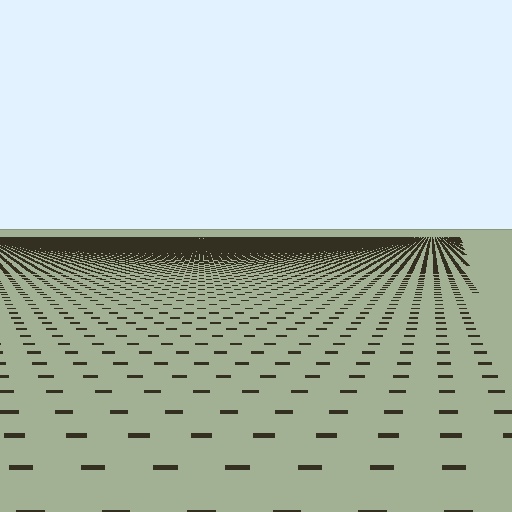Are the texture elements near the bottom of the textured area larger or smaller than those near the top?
Larger. Near the bottom, elements are closer to the viewer and appear at a bigger on-screen size.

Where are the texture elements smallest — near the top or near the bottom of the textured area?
Near the top.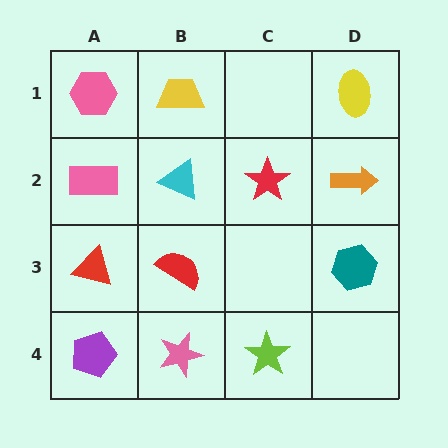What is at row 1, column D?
A yellow ellipse.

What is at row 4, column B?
A pink star.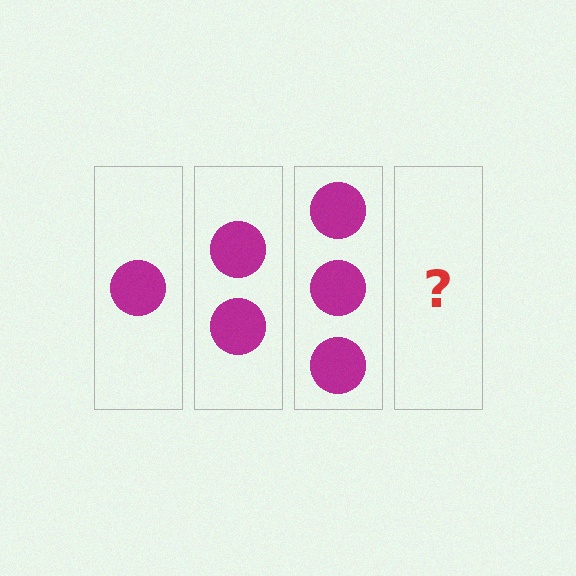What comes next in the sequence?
The next element should be 4 circles.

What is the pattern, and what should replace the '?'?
The pattern is that each step adds one more circle. The '?' should be 4 circles.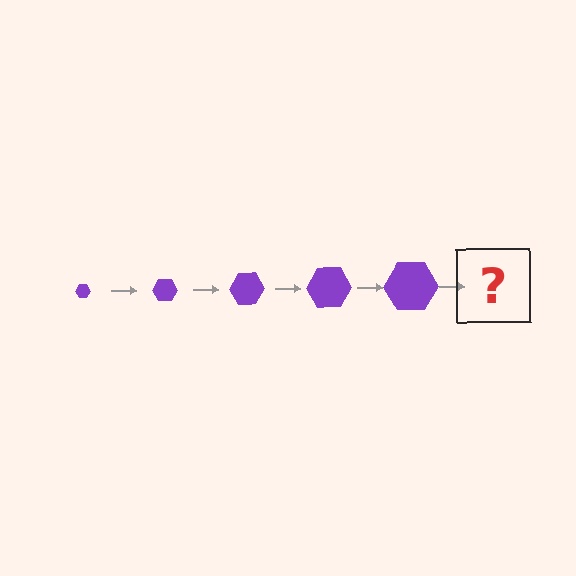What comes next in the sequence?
The next element should be a purple hexagon, larger than the previous one.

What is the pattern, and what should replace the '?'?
The pattern is that the hexagon gets progressively larger each step. The '?' should be a purple hexagon, larger than the previous one.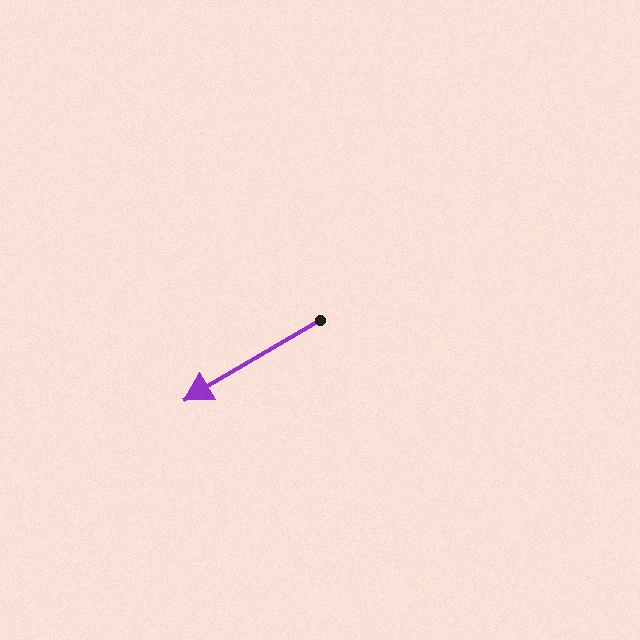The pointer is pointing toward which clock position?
Roughly 8 o'clock.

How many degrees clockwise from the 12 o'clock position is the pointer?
Approximately 240 degrees.